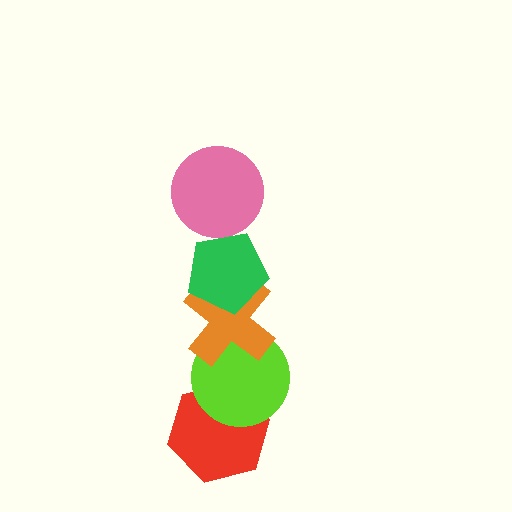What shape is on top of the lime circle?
The orange cross is on top of the lime circle.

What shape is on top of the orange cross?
The green pentagon is on top of the orange cross.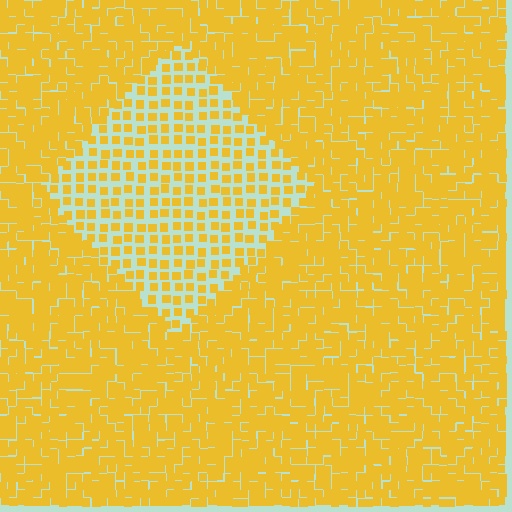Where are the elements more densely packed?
The elements are more densely packed outside the diamond boundary.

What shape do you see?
I see a diamond.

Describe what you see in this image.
The image contains small yellow elements arranged at two different densities. A diamond-shaped region is visible where the elements are less densely packed than the surrounding area.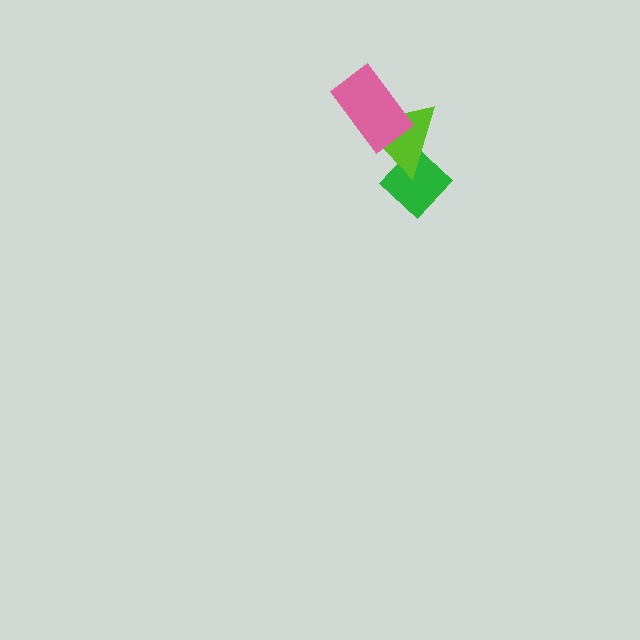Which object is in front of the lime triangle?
The pink rectangle is in front of the lime triangle.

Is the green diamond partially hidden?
Yes, it is partially covered by another shape.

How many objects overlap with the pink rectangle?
1 object overlaps with the pink rectangle.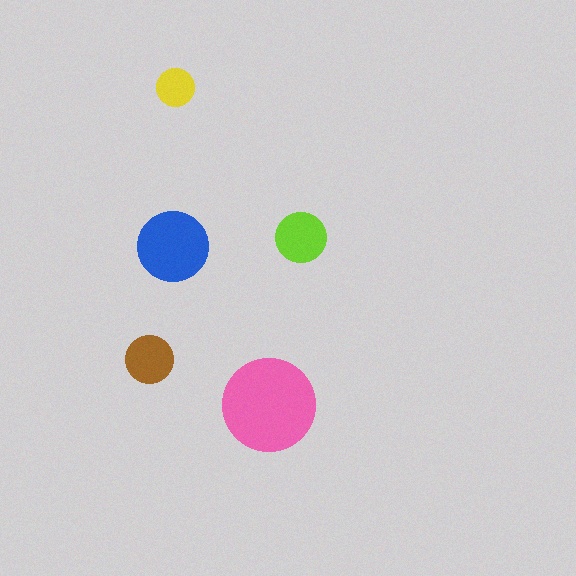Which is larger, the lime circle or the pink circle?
The pink one.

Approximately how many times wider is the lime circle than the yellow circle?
About 1.5 times wider.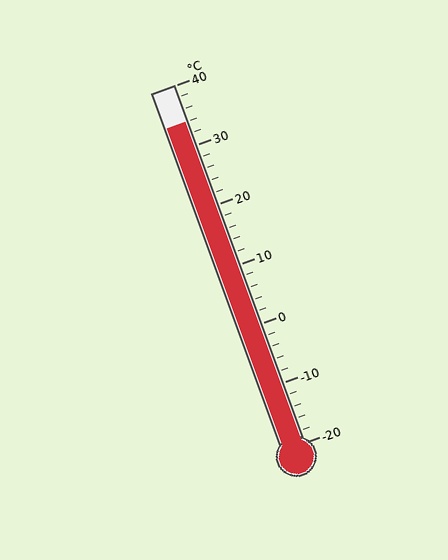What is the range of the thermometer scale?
The thermometer scale ranges from -20°C to 40°C.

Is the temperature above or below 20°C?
The temperature is above 20°C.